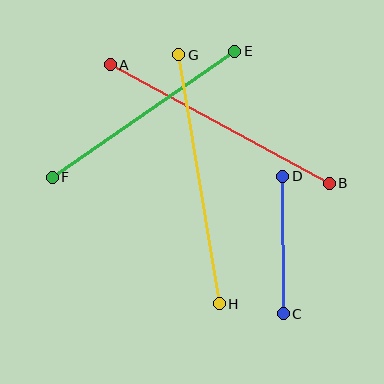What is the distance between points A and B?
The distance is approximately 249 pixels.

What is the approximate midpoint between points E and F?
The midpoint is at approximately (144, 114) pixels.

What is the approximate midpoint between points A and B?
The midpoint is at approximately (220, 124) pixels.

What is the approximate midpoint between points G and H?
The midpoint is at approximately (199, 179) pixels.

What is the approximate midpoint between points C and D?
The midpoint is at approximately (283, 245) pixels.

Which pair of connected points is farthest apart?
Points G and H are farthest apart.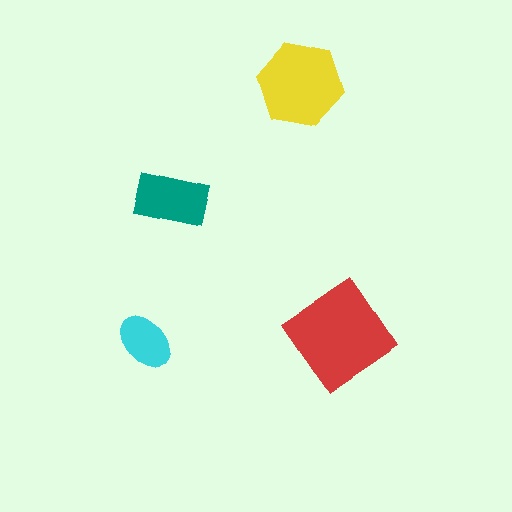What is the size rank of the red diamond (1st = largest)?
1st.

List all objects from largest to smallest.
The red diamond, the yellow hexagon, the teal rectangle, the cyan ellipse.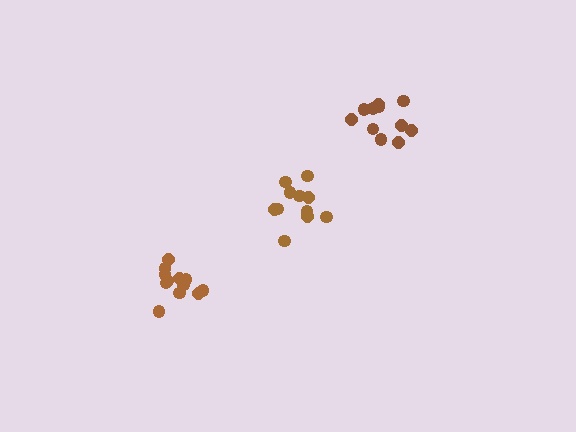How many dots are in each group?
Group 1: 11 dots, Group 2: 12 dots, Group 3: 11 dots (34 total).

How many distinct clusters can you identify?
There are 3 distinct clusters.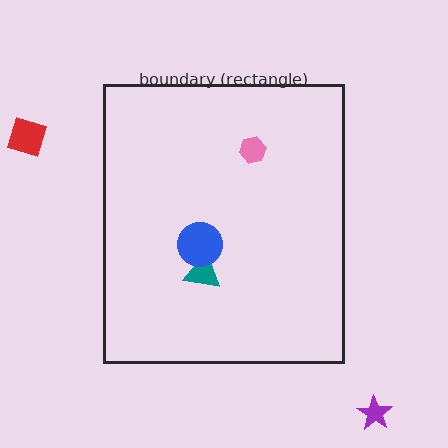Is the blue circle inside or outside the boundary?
Inside.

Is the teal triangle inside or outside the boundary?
Inside.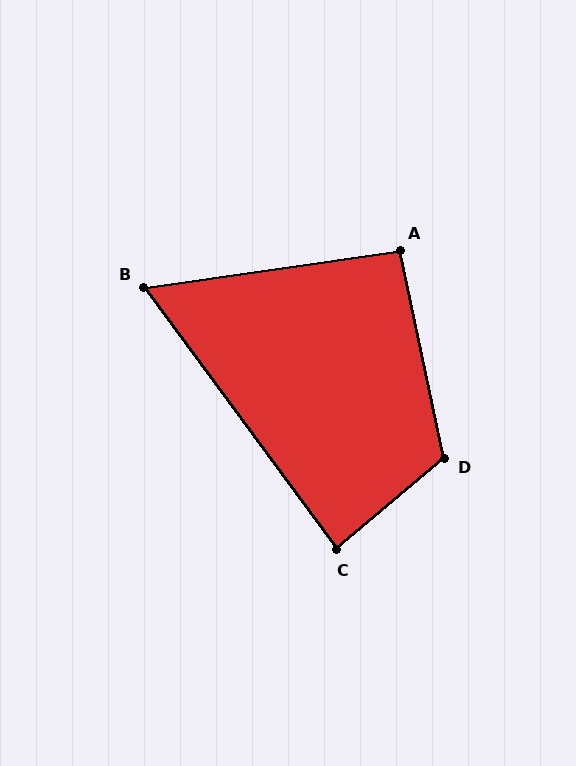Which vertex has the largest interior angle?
D, at approximately 118 degrees.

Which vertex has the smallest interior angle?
B, at approximately 62 degrees.